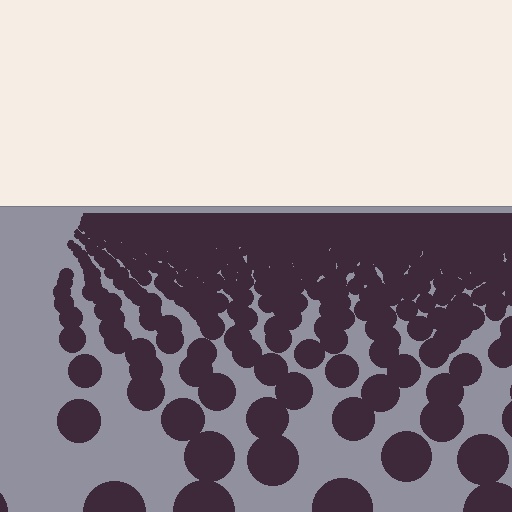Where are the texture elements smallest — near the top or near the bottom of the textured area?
Near the top.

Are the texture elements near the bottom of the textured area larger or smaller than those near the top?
Larger. Near the bottom, elements are closer to the viewer and appear at a bigger on-screen size.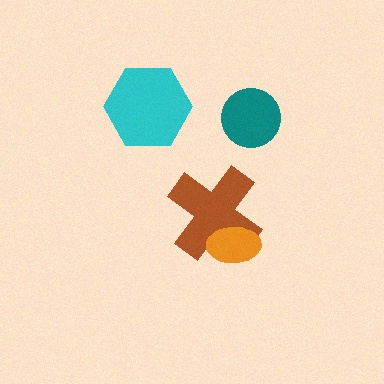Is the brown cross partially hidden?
Yes, it is partially covered by another shape.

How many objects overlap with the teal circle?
0 objects overlap with the teal circle.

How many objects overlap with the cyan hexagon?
0 objects overlap with the cyan hexagon.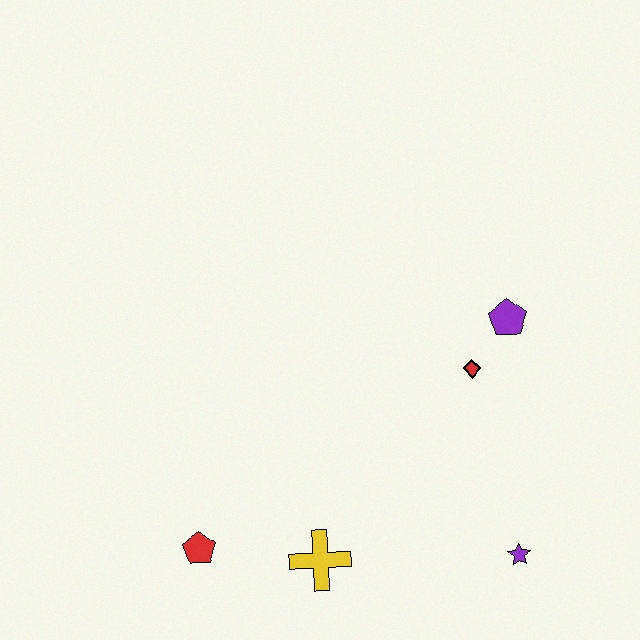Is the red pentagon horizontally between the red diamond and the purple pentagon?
No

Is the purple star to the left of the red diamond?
No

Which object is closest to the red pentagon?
The yellow cross is closest to the red pentagon.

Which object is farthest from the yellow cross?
The purple pentagon is farthest from the yellow cross.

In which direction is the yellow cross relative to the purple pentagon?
The yellow cross is below the purple pentagon.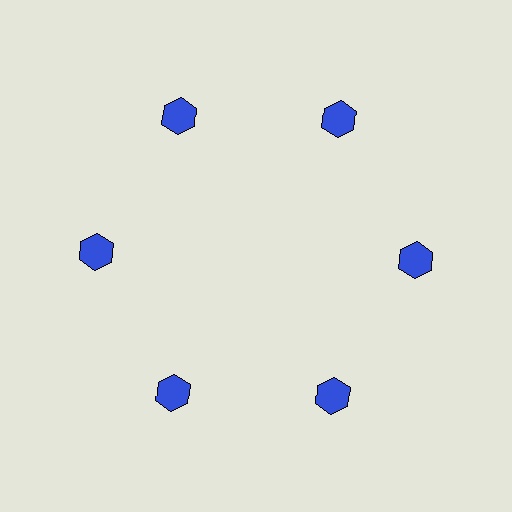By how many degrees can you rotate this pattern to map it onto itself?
The pattern maps onto itself every 60 degrees of rotation.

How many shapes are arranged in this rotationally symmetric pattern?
There are 6 shapes, arranged in 6 groups of 1.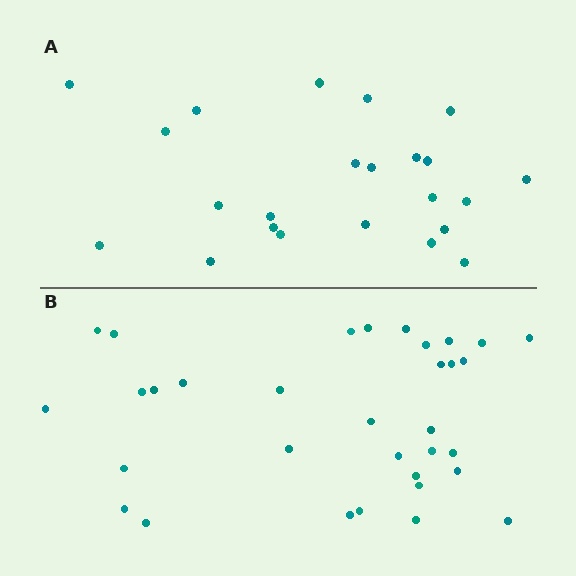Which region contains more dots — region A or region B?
Region B (the bottom region) has more dots.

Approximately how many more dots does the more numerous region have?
Region B has roughly 10 or so more dots than region A.